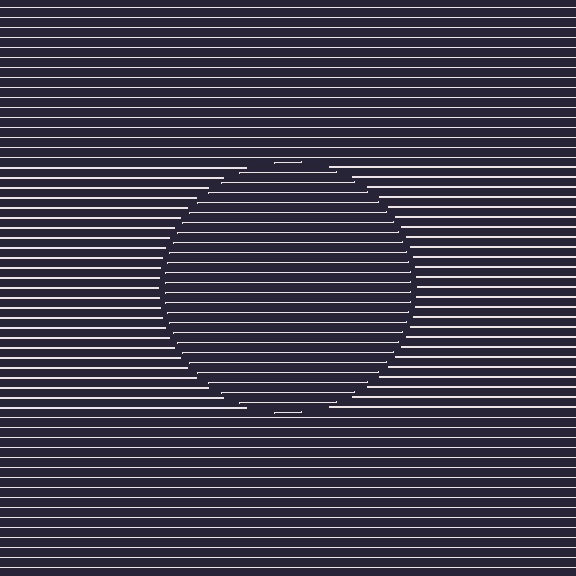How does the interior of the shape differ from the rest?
The interior of the shape contains the same grating, shifted by half a period — the contour is defined by the phase discontinuity where line-ends from the inner and outer gratings abut.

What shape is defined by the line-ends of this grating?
An illusory circle. The interior of the shape contains the same grating, shifted by half a period — the contour is defined by the phase discontinuity where line-ends from the inner and outer gratings abut.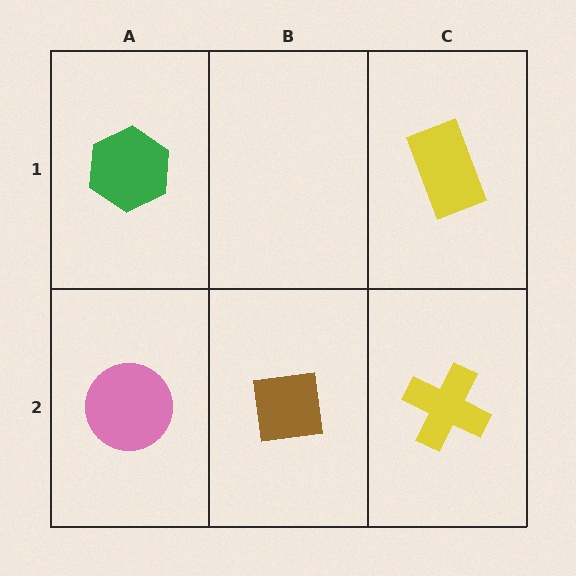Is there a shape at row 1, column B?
No, that cell is empty.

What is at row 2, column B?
A brown square.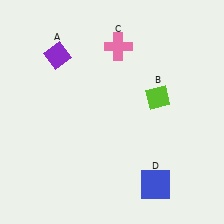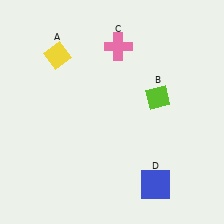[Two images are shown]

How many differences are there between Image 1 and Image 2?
There is 1 difference between the two images.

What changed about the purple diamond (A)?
In Image 1, A is purple. In Image 2, it changed to yellow.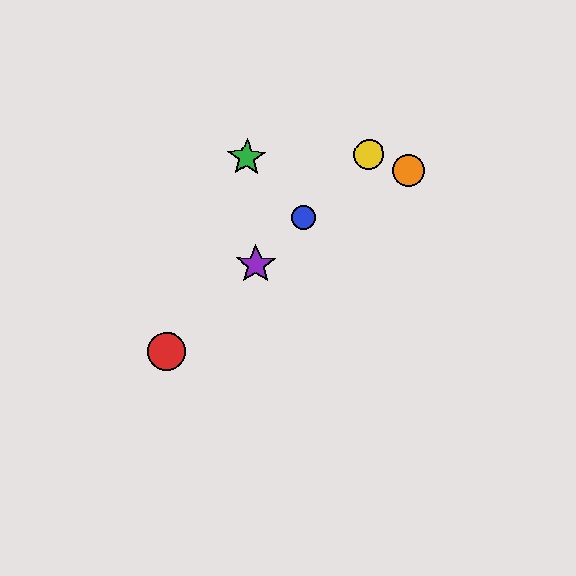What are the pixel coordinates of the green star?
The green star is at (247, 158).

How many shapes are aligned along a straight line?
4 shapes (the red circle, the blue circle, the yellow circle, the purple star) are aligned along a straight line.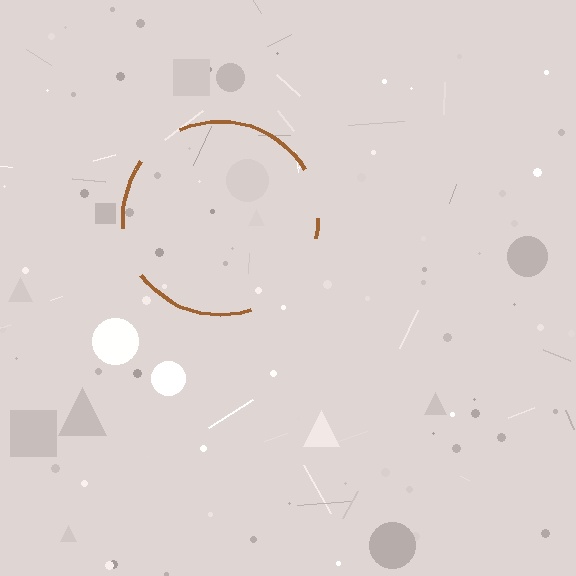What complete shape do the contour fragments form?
The contour fragments form a circle.